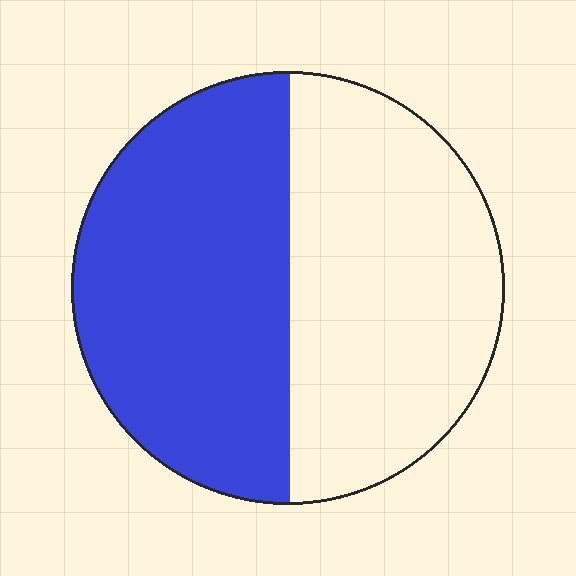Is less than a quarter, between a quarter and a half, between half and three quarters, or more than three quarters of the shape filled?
Between half and three quarters.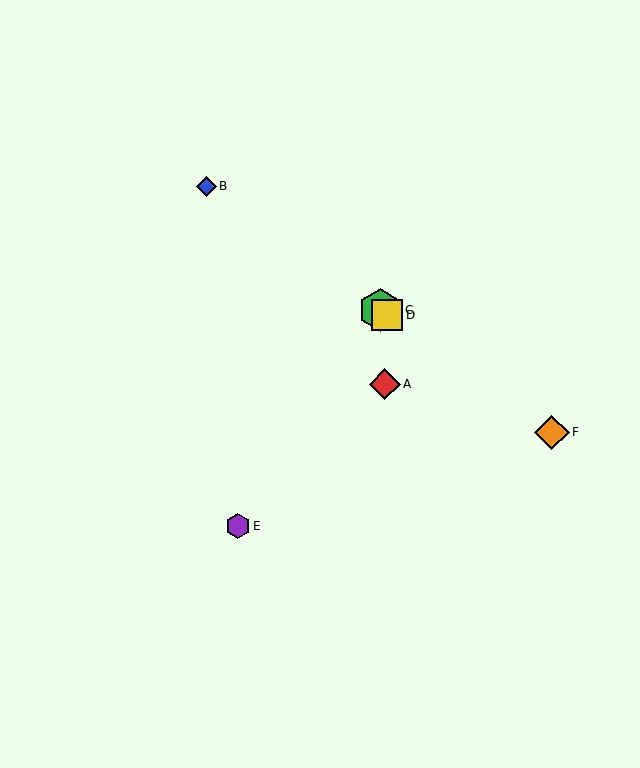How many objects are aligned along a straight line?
4 objects (B, C, D, F) are aligned along a straight line.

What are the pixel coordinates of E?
Object E is at (238, 526).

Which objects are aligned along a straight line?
Objects B, C, D, F are aligned along a straight line.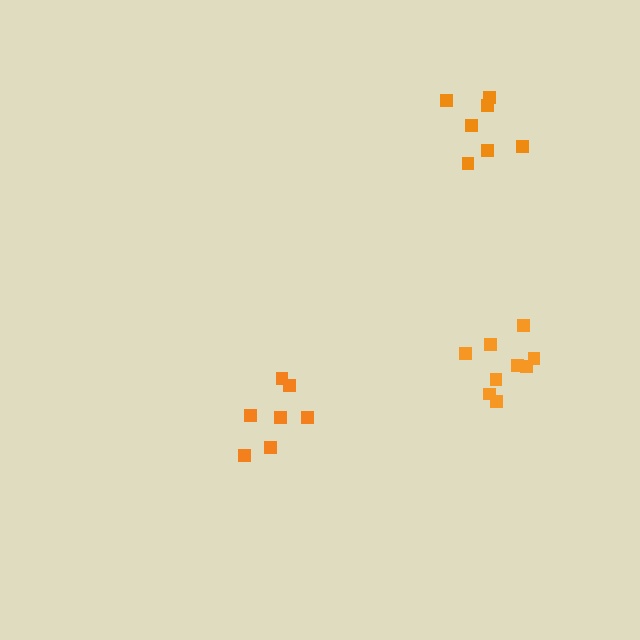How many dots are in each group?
Group 1: 7 dots, Group 2: 7 dots, Group 3: 9 dots (23 total).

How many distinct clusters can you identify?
There are 3 distinct clusters.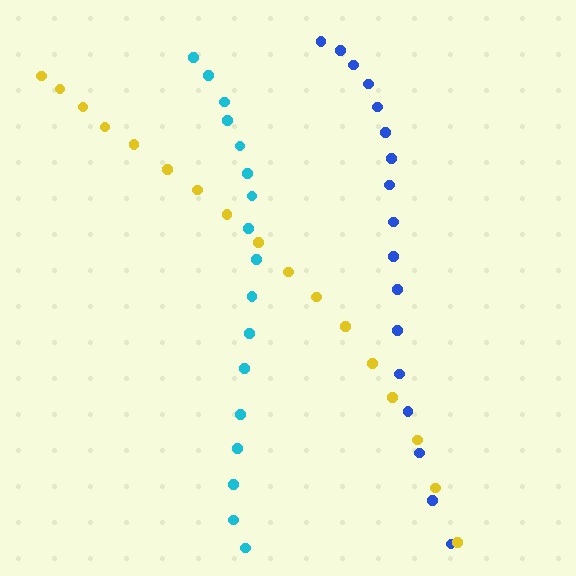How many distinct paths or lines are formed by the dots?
There are 3 distinct paths.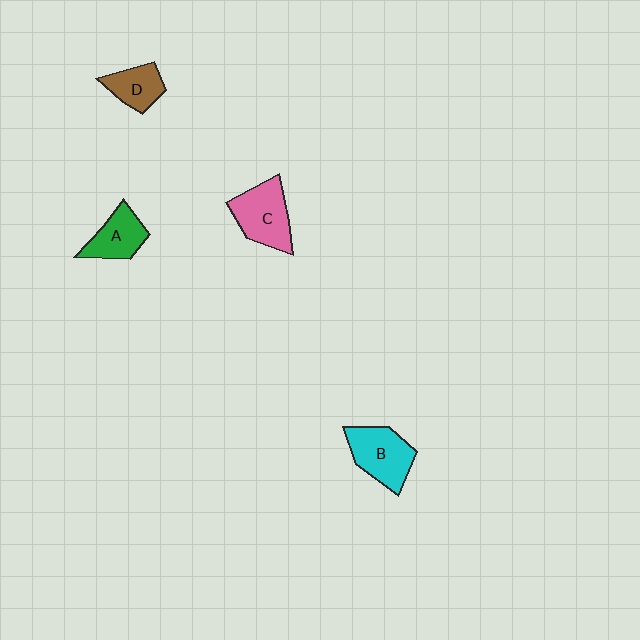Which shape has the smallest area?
Shape D (brown).